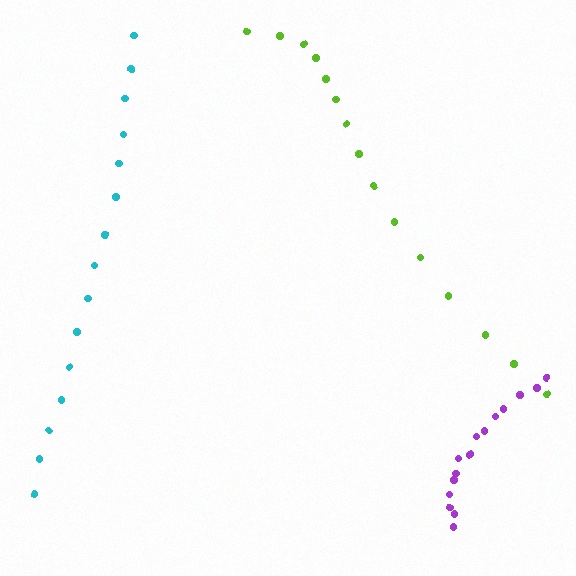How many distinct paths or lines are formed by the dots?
There are 3 distinct paths.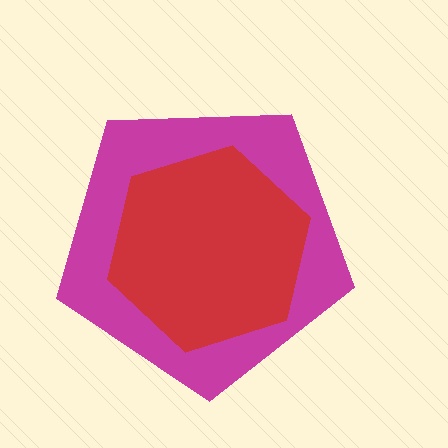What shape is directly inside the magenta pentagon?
The red hexagon.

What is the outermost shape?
The magenta pentagon.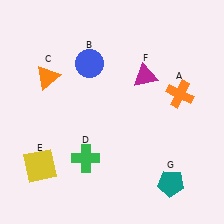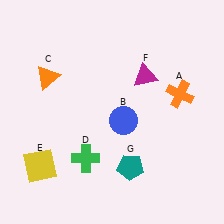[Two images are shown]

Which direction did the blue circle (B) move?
The blue circle (B) moved down.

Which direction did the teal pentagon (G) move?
The teal pentagon (G) moved left.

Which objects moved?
The objects that moved are: the blue circle (B), the teal pentagon (G).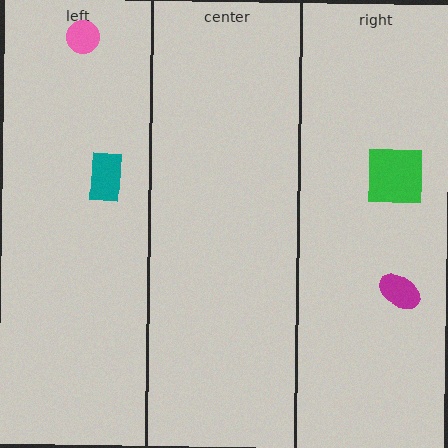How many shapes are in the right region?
2.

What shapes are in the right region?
The magenta ellipse, the green square.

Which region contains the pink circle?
The left region.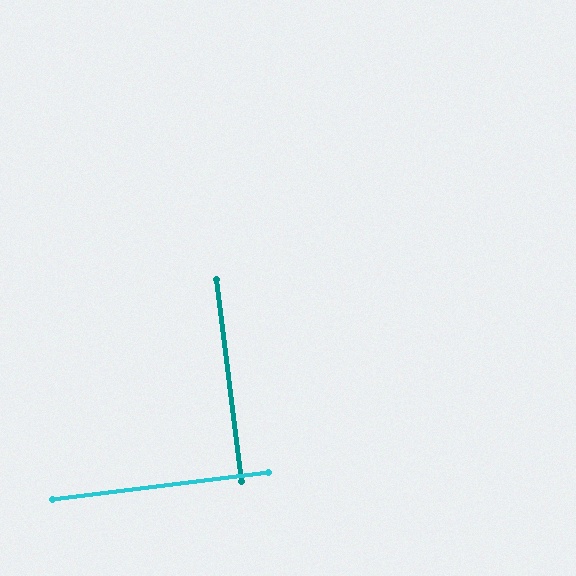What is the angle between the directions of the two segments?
Approximately 90 degrees.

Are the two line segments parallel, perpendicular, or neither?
Perpendicular — they meet at approximately 90°.